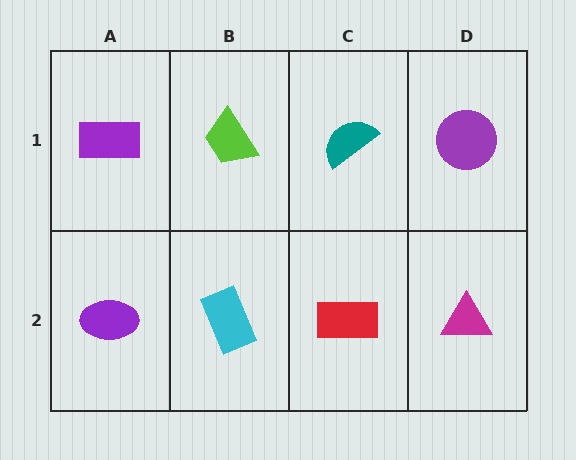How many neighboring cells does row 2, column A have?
2.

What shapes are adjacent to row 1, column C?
A red rectangle (row 2, column C), a lime trapezoid (row 1, column B), a purple circle (row 1, column D).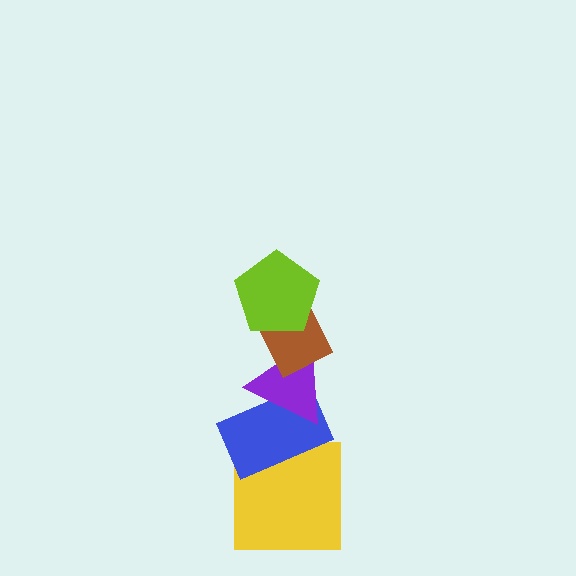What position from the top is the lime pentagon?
The lime pentagon is 1st from the top.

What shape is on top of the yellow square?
The blue rectangle is on top of the yellow square.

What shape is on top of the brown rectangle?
The lime pentagon is on top of the brown rectangle.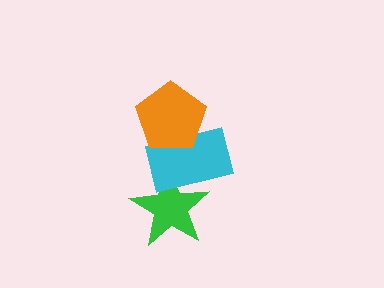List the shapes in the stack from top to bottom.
From top to bottom: the orange pentagon, the cyan rectangle, the green star.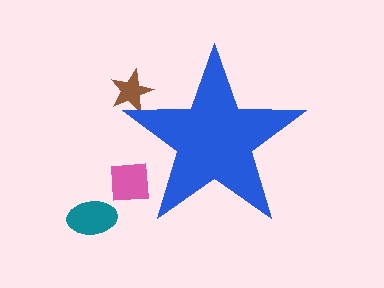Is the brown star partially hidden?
Yes, the brown star is partially hidden behind the blue star.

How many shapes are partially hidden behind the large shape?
2 shapes are partially hidden.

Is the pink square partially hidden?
Yes, the pink square is partially hidden behind the blue star.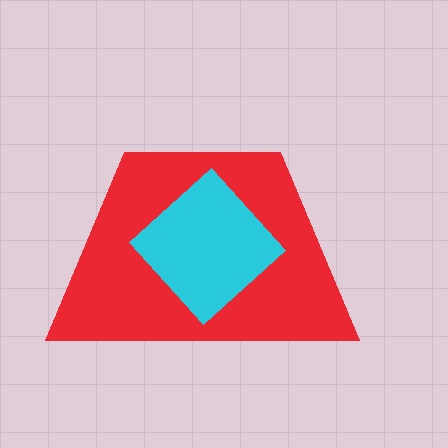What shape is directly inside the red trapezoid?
The cyan diamond.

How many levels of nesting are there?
2.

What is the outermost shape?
The red trapezoid.